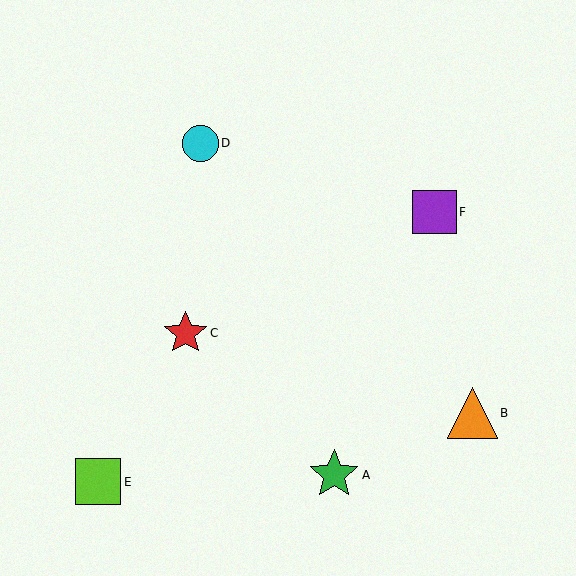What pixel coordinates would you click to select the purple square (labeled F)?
Click at (434, 212) to select the purple square F.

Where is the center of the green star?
The center of the green star is at (334, 475).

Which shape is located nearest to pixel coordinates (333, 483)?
The green star (labeled A) at (334, 475) is nearest to that location.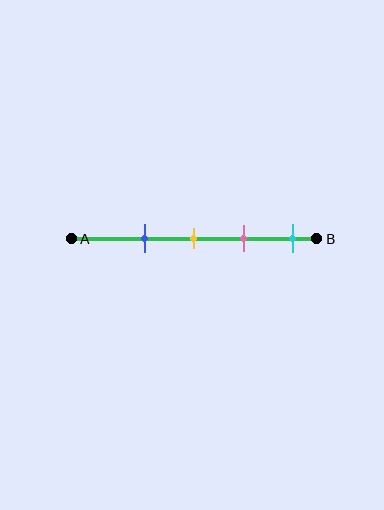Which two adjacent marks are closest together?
The yellow and pink marks are the closest adjacent pair.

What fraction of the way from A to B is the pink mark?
The pink mark is approximately 70% (0.7) of the way from A to B.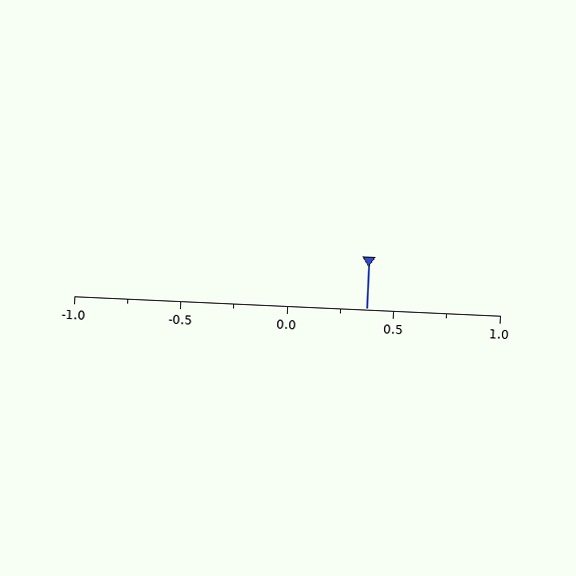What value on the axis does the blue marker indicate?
The marker indicates approximately 0.38.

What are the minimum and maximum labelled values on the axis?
The axis runs from -1.0 to 1.0.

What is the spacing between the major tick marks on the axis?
The major ticks are spaced 0.5 apart.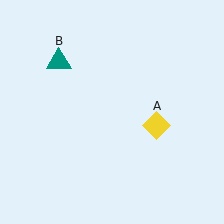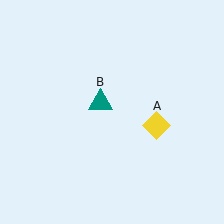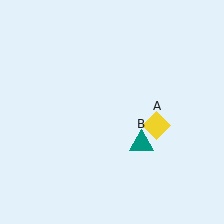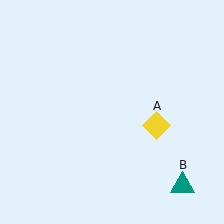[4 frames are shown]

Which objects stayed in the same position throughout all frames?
Yellow diamond (object A) remained stationary.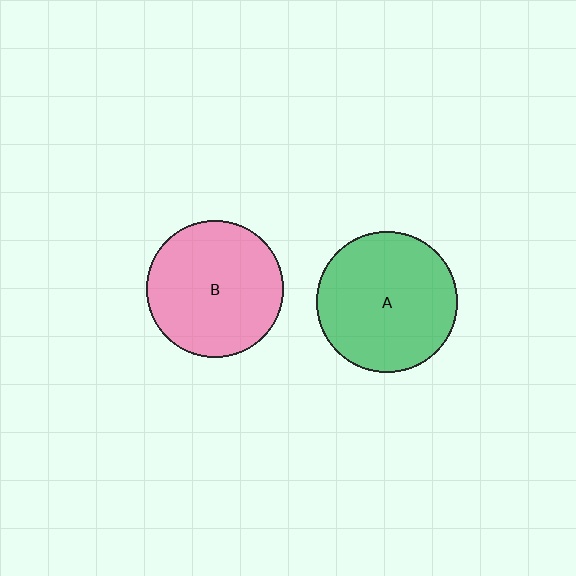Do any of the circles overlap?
No, none of the circles overlap.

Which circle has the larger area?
Circle A (green).